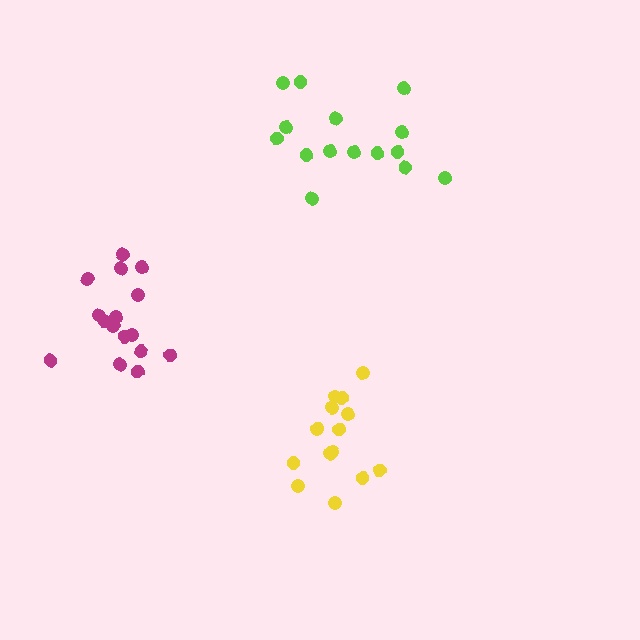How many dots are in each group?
Group 1: 15 dots, Group 2: 16 dots, Group 3: 15 dots (46 total).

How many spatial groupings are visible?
There are 3 spatial groupings.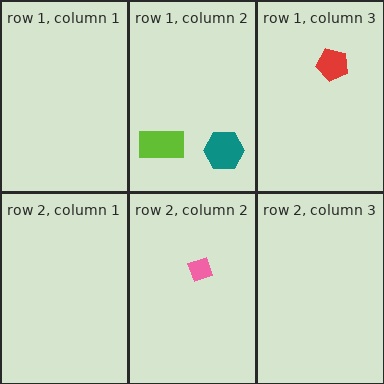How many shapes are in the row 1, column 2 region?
2.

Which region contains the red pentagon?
The row 1, column 3 region.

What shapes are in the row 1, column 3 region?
The red pentagon.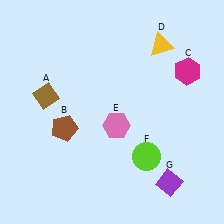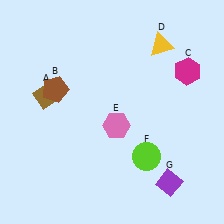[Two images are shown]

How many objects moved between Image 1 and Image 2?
1 object moved between the two images.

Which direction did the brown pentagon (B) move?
The brown pentagon (B) moved up.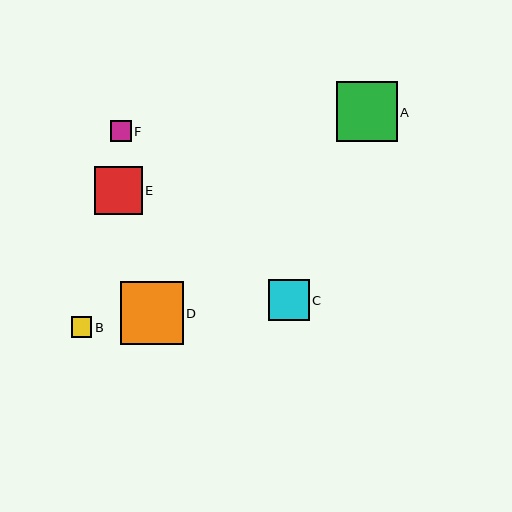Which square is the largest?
Square D is the largest with a size of approximately 63 pixels.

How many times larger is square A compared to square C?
Square A is approximately 1.5 times the size of square C.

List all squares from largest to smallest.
From largest to smallest: D, A, E, C, F, B.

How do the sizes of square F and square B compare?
Square F and square B are approximately the same size.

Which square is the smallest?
Square B is the smallest with a size of approximately 21 pixels.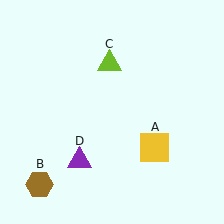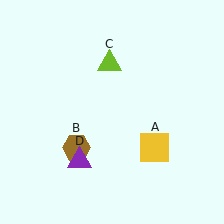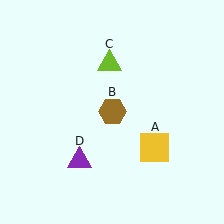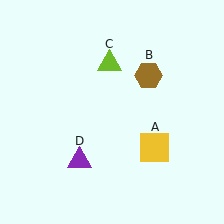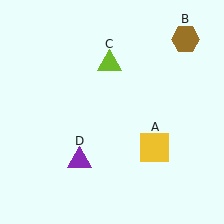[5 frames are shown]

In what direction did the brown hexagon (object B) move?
The brown hexagon (object B) moved up and to the right.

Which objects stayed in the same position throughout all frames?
Yellow square (object A) and lime triangle (object C) and purple triangle (object D) remained stationary.